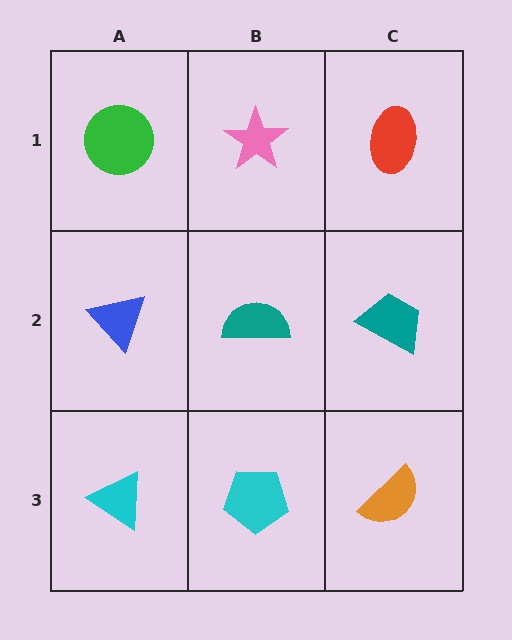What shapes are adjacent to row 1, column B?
A teal semicircle (row 2, column B), a green circle (row 1, column A), a red ellipse (row 1, column C).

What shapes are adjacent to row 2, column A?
A green circle (row 1, column A), a cyan triangle (row 3, column A), a teal semicircle (row 2, column B).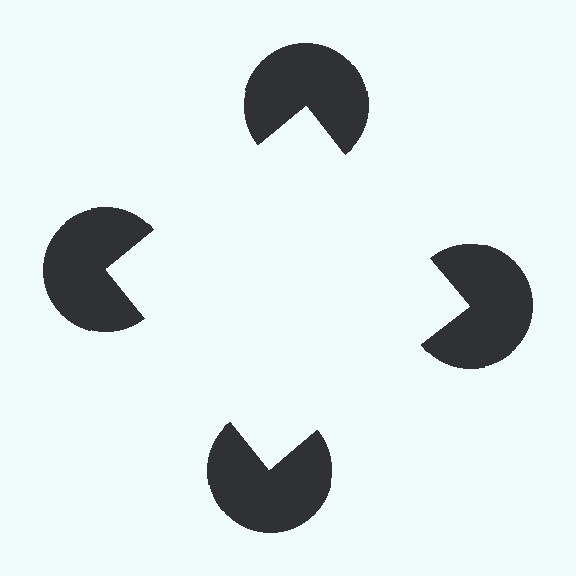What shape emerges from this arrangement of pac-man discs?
An illusory square — its edges are inferred from the aligned wedge cuts in the pac-man discs, not physically drawn.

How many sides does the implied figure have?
4 sides.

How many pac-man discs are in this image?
There are 4 — one at each vertex of the illusory square.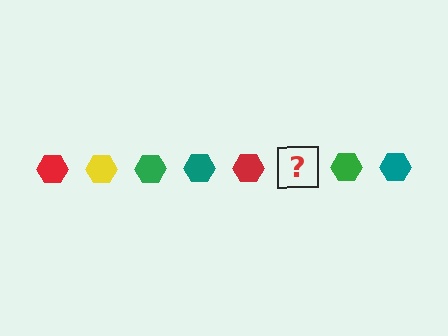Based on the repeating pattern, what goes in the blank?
The blank should be a yellow hexagon.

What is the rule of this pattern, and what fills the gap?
The rule is that the pattern cycles through red, yellow, green, teal hexagons. The gap should be filled with a yellow hexagon.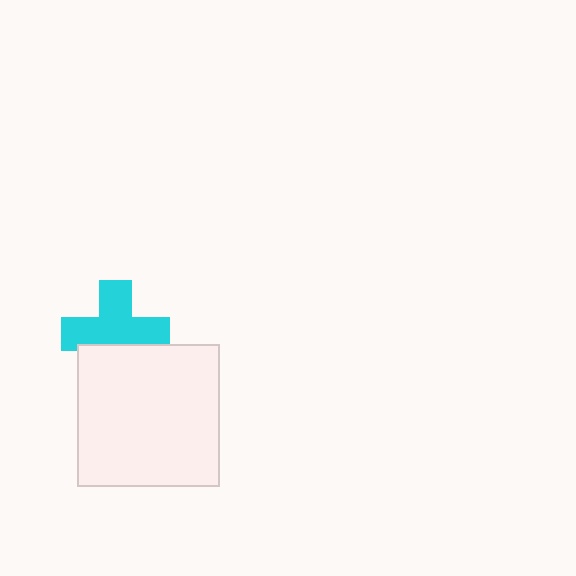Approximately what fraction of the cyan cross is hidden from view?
Roughly 32% of the cyan cross is hidden behind the white square.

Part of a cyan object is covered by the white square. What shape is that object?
It is a cross.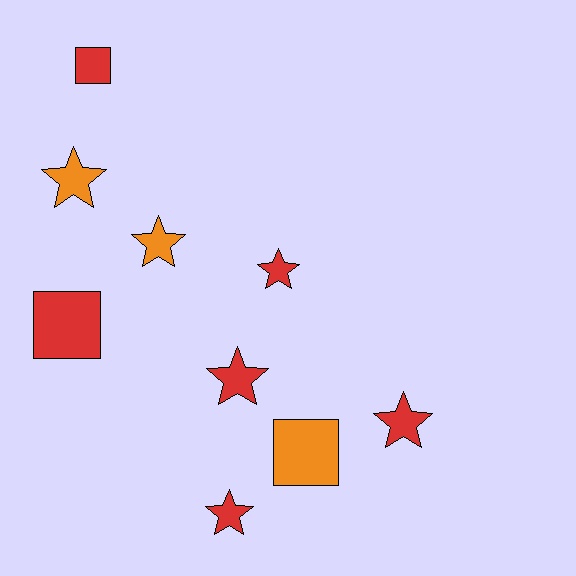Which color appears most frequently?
Red, with 6 objects.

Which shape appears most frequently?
Star, with 6 objects.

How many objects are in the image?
There are 9 objects.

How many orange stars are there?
There are 2 orange stars.